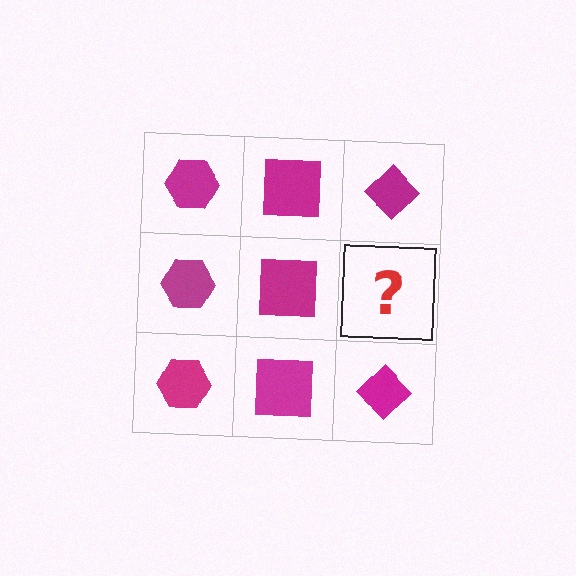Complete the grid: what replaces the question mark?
The question mark should be replaced with a magenta diamond.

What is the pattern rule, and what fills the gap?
The rule is that each column has a consistent shape. The gap should be filled with a magenta diamond.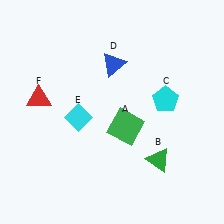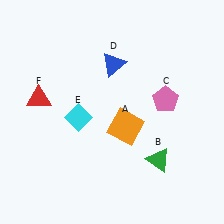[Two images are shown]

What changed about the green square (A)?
In Image 1, A is green. In Image 2, it changed to orange.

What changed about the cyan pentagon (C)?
In Image 1, C is cyan. In Image 2, it changed to pink.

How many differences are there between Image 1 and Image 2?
There are 2 differences between the two images.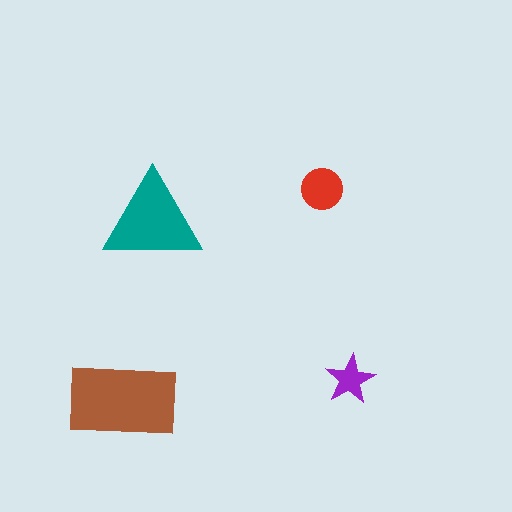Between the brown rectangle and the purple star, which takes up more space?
The brown rectangle.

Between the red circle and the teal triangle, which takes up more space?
The teal triangle.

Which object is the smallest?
The purple star.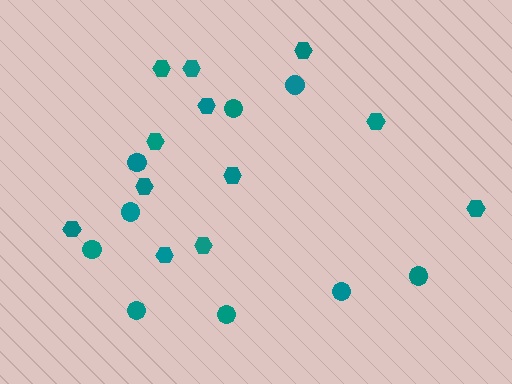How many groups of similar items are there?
There are 2 groups: one group of hexagons (12) and one group of circles (9).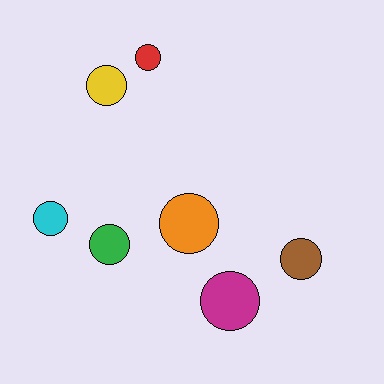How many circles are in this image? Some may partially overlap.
There are 7 circles.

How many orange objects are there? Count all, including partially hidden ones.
There is 1 orange object.